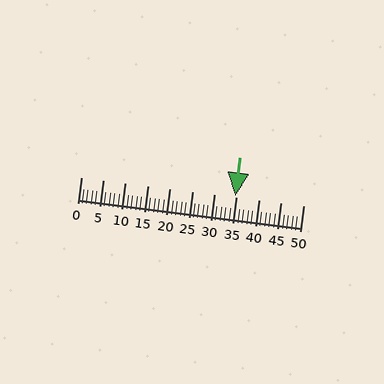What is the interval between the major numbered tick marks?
The major tick marks are spaced 5 units apart.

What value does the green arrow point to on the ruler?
The green arrow points to approximately 35.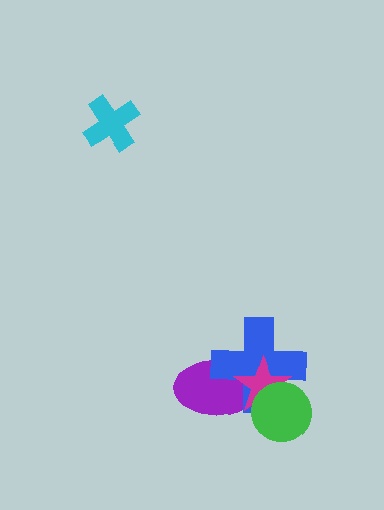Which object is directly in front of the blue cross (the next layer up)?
The magenta star is directly in front of the blue cross.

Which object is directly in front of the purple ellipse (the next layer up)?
The blue cross is directly in front of the purple ellipse.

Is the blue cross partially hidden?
Yes, it is partially covered by another shape.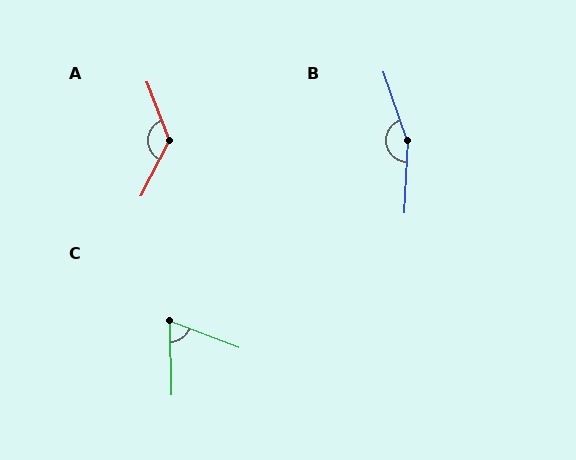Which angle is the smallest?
C, at approximately 68 degrees.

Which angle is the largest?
B, at approximately 158 degrees.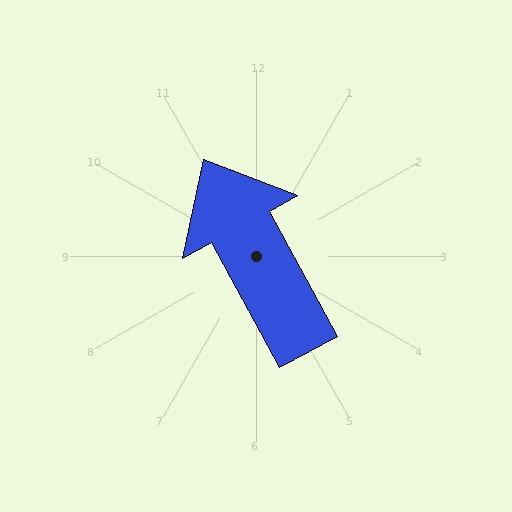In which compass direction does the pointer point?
Northwest.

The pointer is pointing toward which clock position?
Roughly 11 o'clock.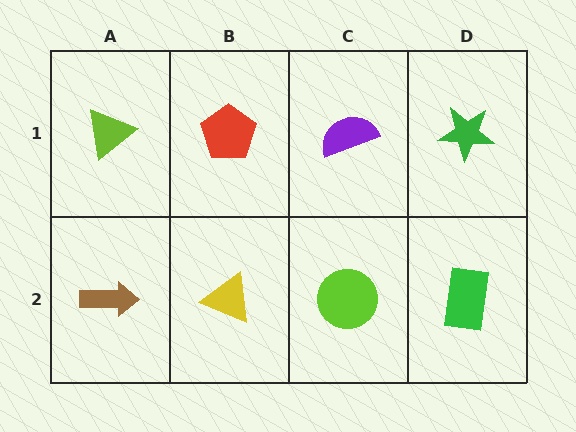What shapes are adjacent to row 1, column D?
A green rectangle (row 2, column D), a purple semicircle (row 1, column C).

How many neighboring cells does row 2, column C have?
3.